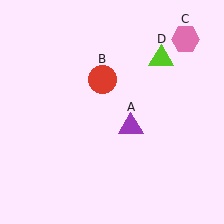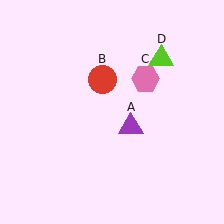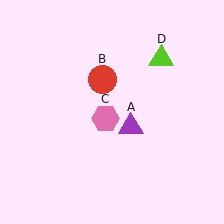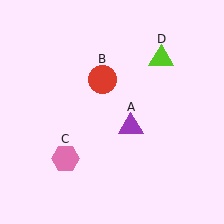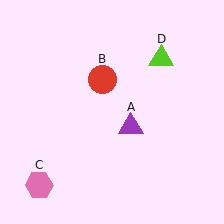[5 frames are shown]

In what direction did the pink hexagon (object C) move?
The pink hexagon (object C) moved down and to the left.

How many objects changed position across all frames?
1 object changed position: pink hexagon (object C).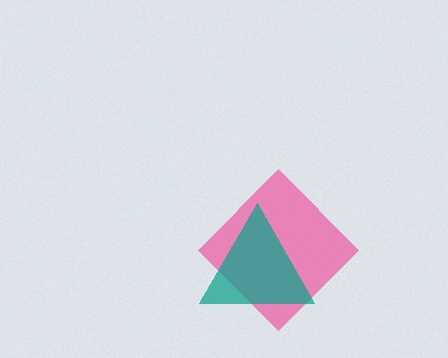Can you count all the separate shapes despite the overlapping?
Yes, there are 2 separate shapes.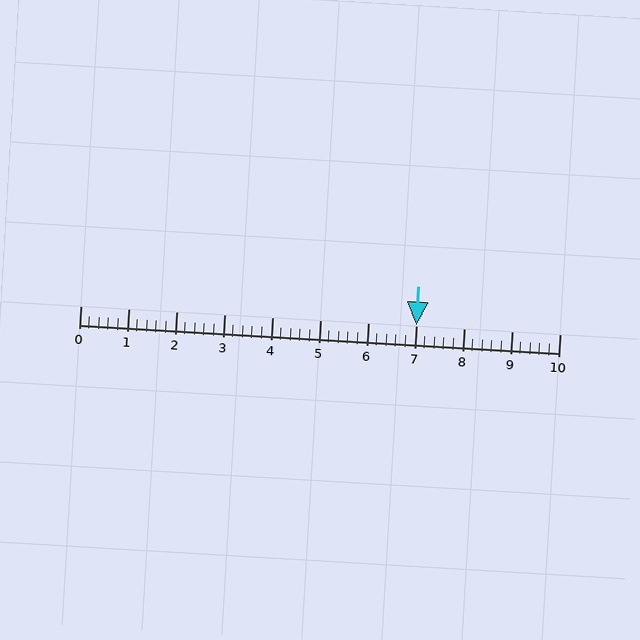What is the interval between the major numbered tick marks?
The major tick marks are spaced 1 units apart.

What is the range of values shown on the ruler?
The ruler shows values from 0 to 10.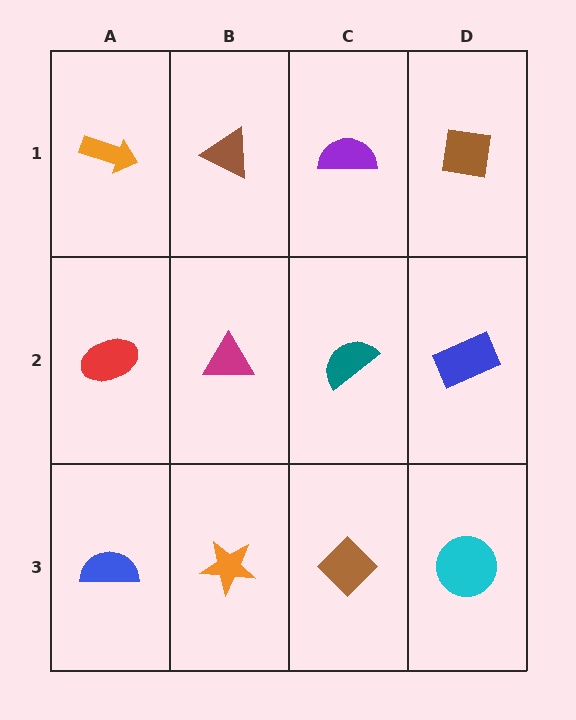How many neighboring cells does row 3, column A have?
2.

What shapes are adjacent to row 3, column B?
A magenta triangle (row 2, column B), a blue semicircle (row 3, column A), a brown diamond (row 3, column C).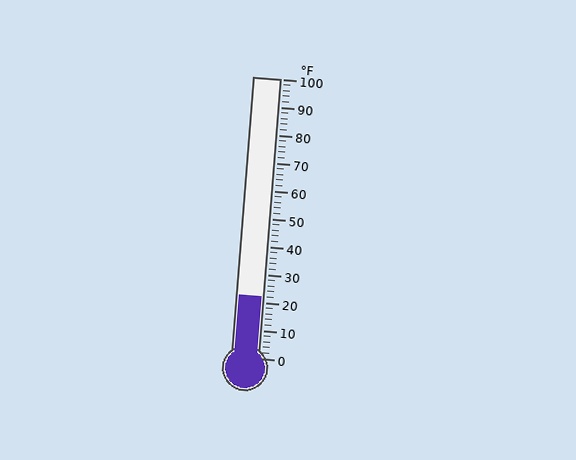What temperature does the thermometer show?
The thermometer shows approximately 22°F.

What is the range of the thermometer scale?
The thermometer scale ranges from 0°F to 100°F.